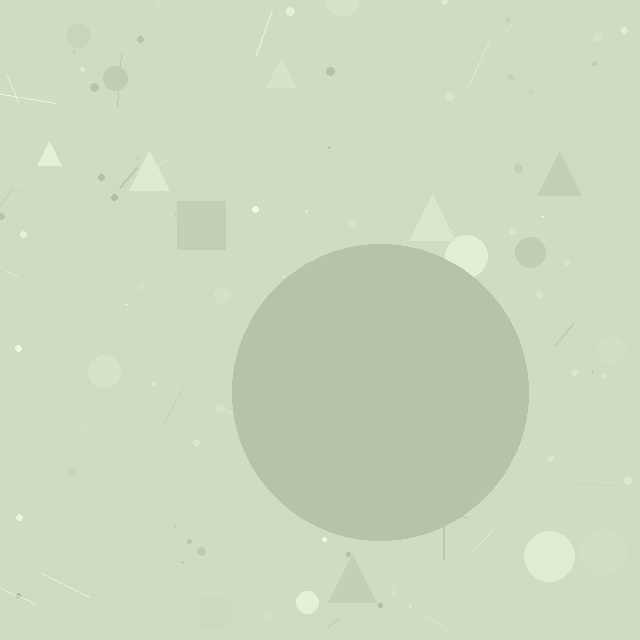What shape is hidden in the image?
A circle is hidden in the image.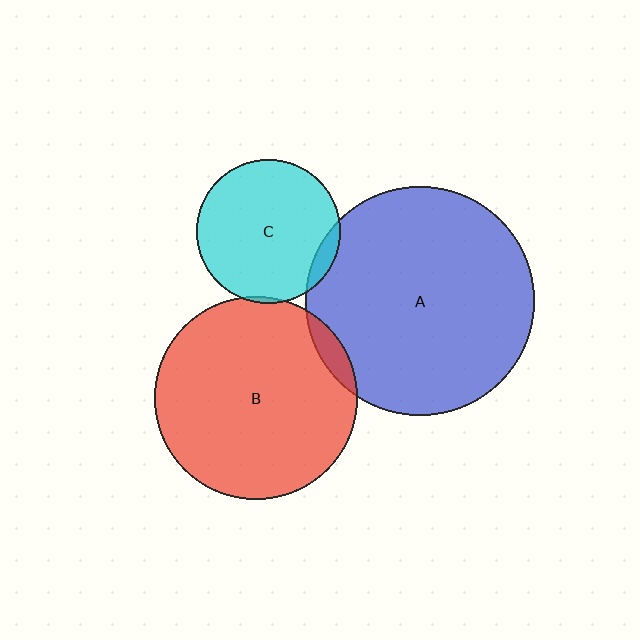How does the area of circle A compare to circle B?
Approximately 1.3 times.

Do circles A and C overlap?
Yes.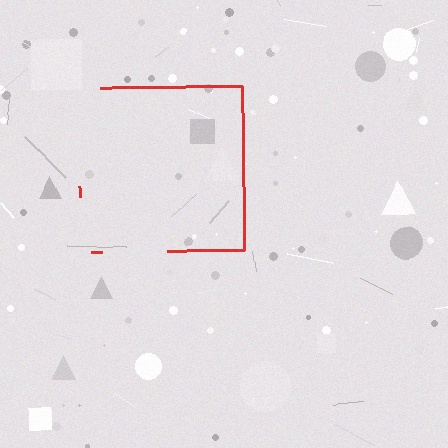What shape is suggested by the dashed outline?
The dashed outline suggests a square.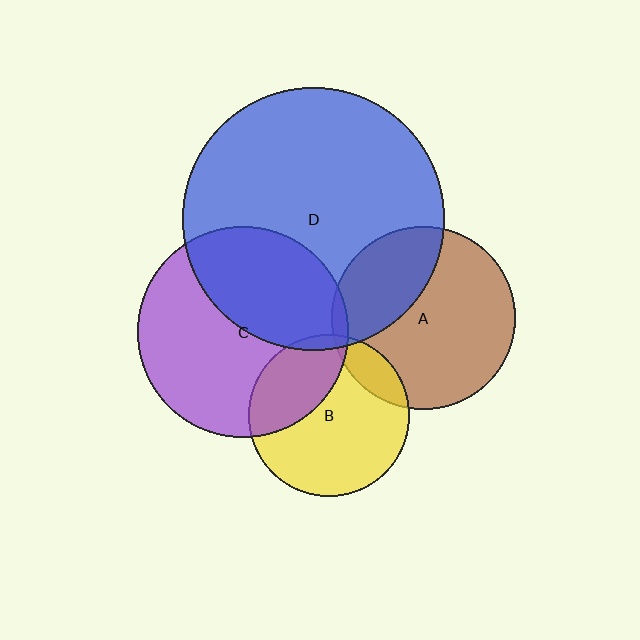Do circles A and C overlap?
Yes.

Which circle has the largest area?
Circle D (blue).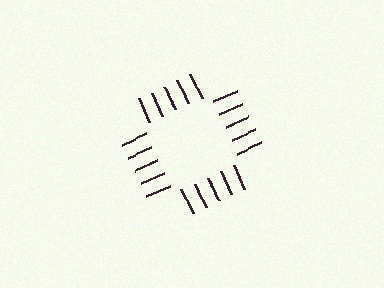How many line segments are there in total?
20 — 5 along each of the 4 edges.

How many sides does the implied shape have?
4 sides — the line-ends trace a square.